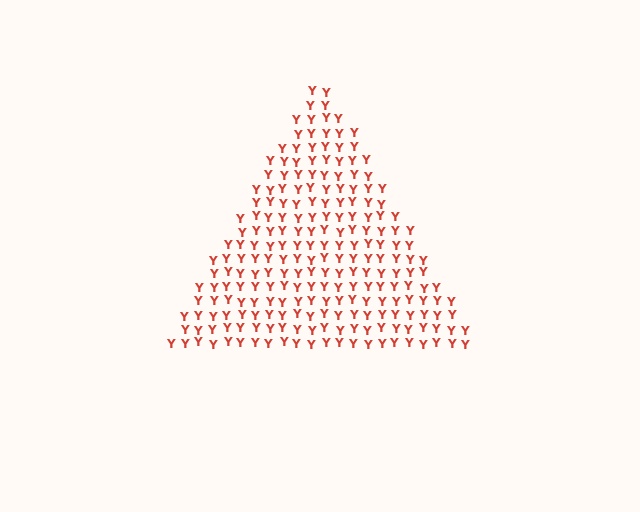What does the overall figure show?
The overall figure shows a triangle.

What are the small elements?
The small elements are letter Y's.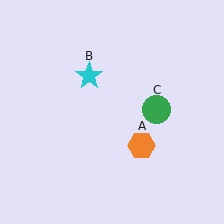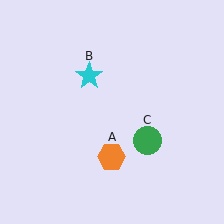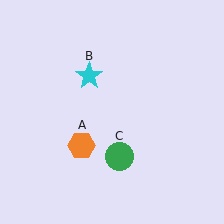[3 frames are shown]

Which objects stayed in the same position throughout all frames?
Cyan star (object B) remained stationary.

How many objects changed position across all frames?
2 objects changed position: orange hexagon (object A), green circle (object C).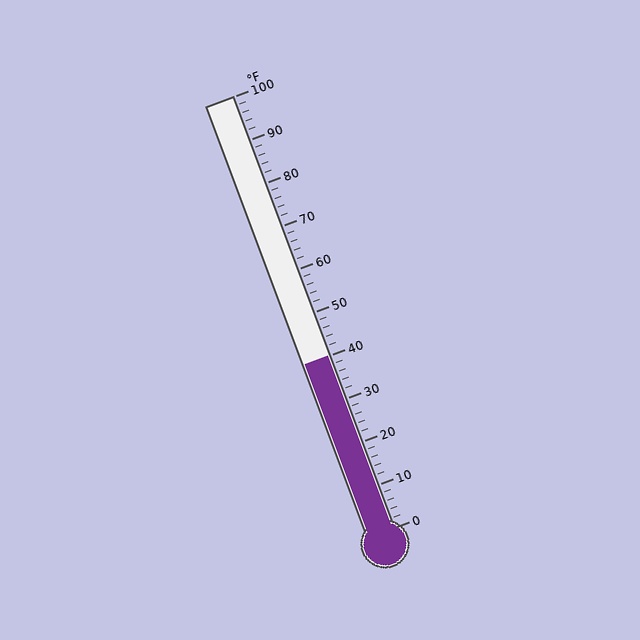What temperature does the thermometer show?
The thermometer shows approximately 40°F.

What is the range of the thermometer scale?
The thermometer scale ranges from 0°F to 100°F.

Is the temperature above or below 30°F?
The temperature is above 30°F.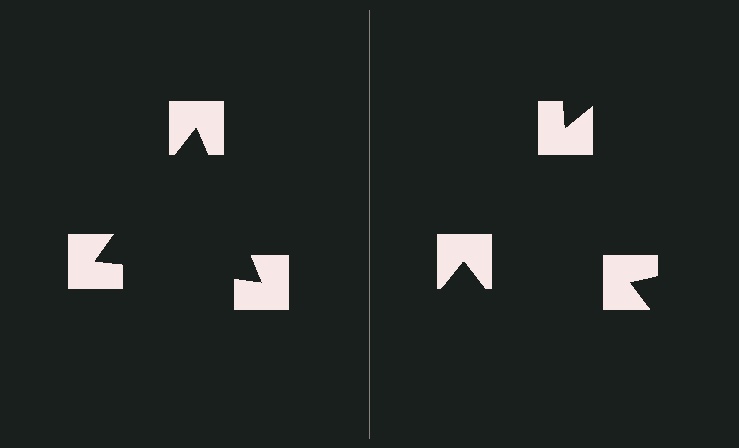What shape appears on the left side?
An illusory triangle.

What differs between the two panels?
The notched squares are positioned identically on both sides; only the wedge orientations differ. On the left they align to a triangle; on the right they are misaligned.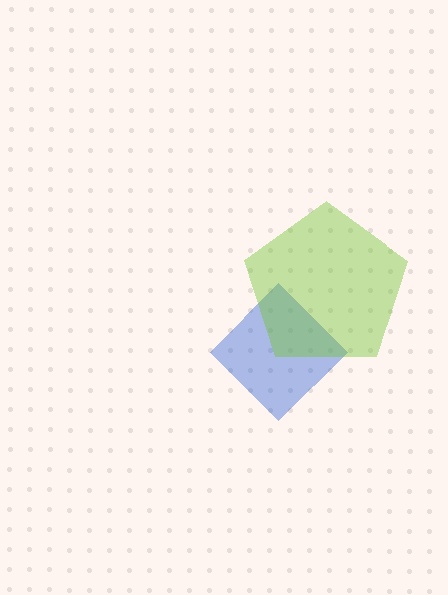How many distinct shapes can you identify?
There are 2 distinct shapes: a blue diamond, a lime pentagon.